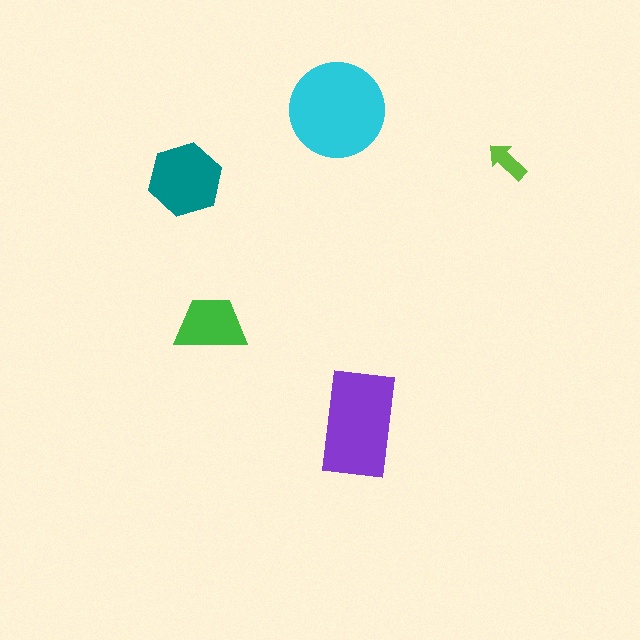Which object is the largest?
The cyan circle.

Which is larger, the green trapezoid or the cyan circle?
The cyan circle.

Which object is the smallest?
The lime arrow.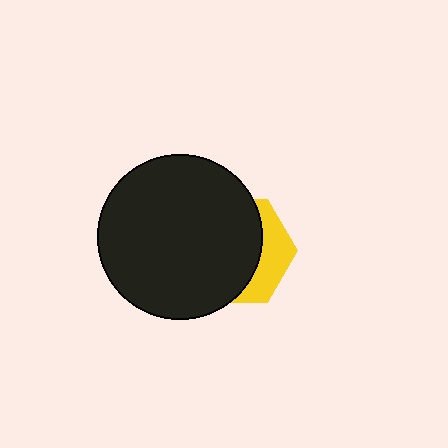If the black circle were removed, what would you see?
You would see the complete yellow hexagon.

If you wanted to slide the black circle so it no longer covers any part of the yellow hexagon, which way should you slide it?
Slide it left — that is the most direct way to separate the two shapes.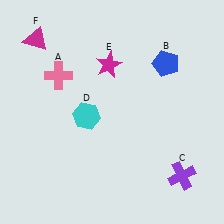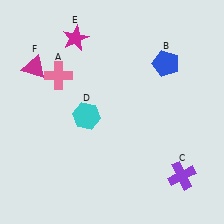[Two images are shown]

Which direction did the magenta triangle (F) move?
The magenta triangle (F) moved down.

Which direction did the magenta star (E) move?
The magenta star (E) moved left.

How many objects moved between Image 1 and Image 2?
2 objects moved between the two images.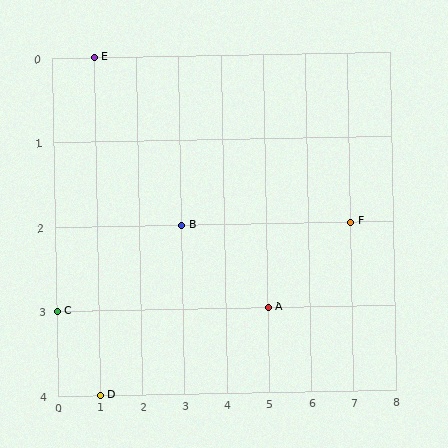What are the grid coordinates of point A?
Point A is at grid coordinates (5, 3).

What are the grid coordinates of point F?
Point F is at grid coordinates (7, 2).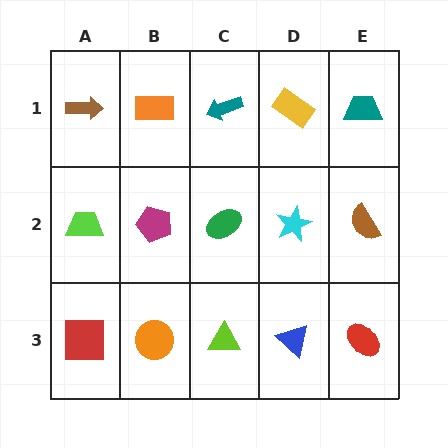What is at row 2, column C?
A green ellipse.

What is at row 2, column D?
A cyan star.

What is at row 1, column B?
An orange rectangle.